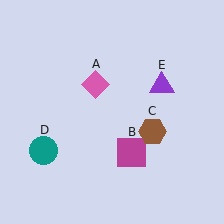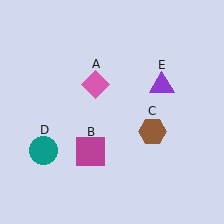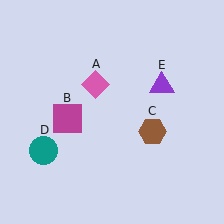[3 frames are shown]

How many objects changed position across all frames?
1 object changed position: magenta square (object B).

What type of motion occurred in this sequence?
The magenta square (object B) rotated clockwise around the center of the scene.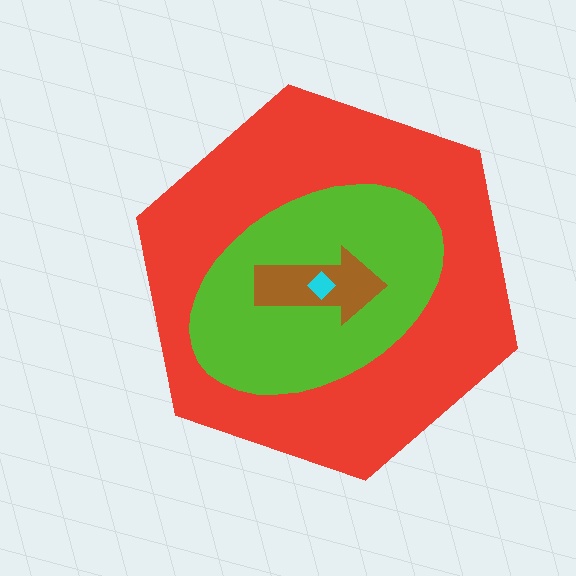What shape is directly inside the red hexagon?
The lime ellipse.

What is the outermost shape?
The red hexagon.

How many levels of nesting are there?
4.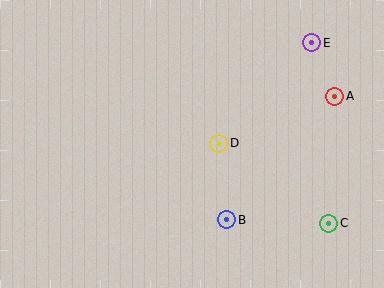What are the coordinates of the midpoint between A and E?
The midpoint between A and E is at (323, 70).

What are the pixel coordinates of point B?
Point B is at (227, 220).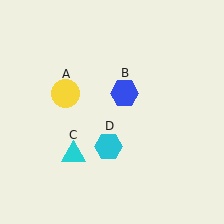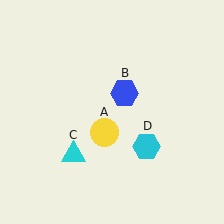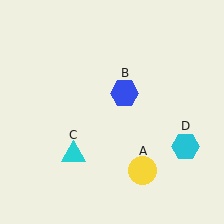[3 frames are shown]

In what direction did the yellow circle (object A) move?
The yellow circle (object A) moved down and to the right.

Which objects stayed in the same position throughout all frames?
Blue hexagon (object B) and cyan triangle (object C) remained stationary.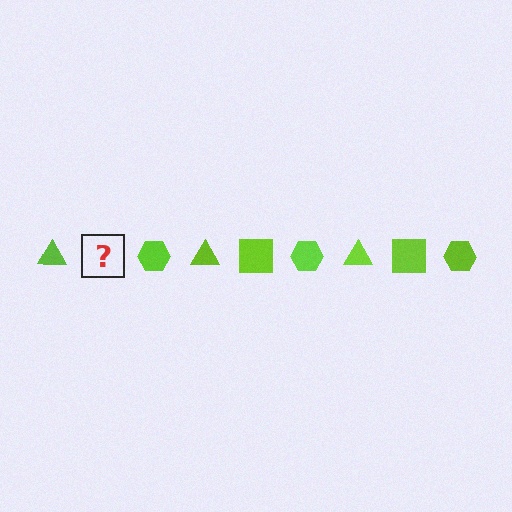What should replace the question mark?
The question mark should be replaced with a lime square.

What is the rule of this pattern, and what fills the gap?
The rule is that the pattern cycles through triangle, square, hexagon shapes in lime. The gap should be filled with a lime square.